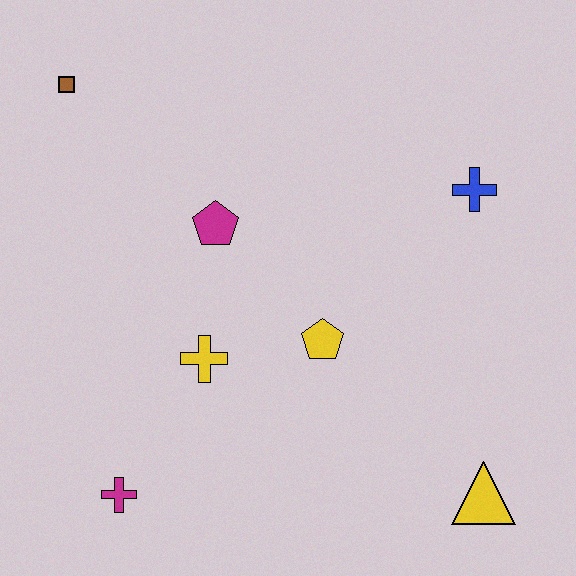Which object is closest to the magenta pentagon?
The yellow cross is closest to the magenta pentagon.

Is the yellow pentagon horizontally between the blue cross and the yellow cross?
Yes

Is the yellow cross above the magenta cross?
Yes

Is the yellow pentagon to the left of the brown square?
No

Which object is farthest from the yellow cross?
The blue cross is farthest from the yellow cross.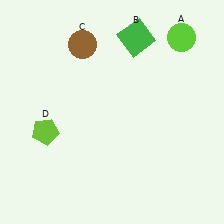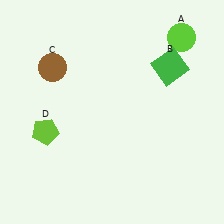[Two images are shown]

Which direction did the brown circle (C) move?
The brown circle (C) moved left.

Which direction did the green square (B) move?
The green square (B) moved right.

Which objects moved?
The objects that moved are: the green square (B), the brown circle (C).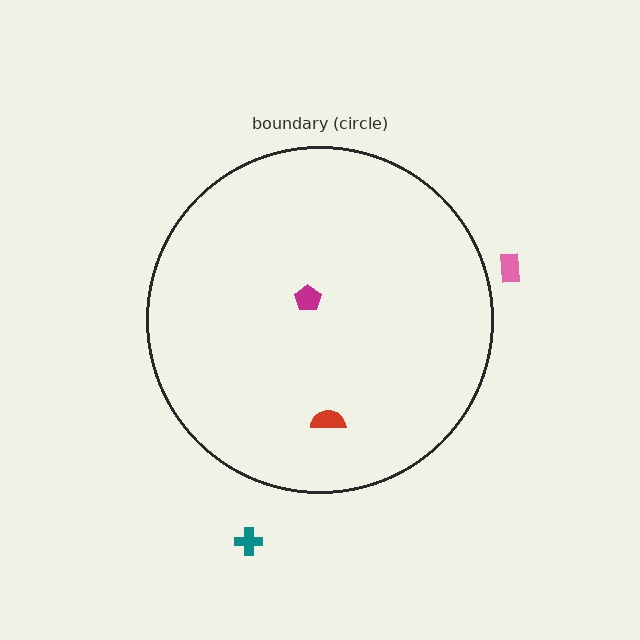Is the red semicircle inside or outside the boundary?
Inside.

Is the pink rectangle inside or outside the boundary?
Outside.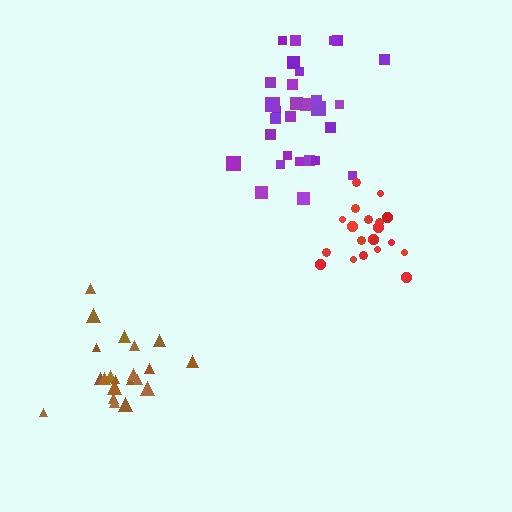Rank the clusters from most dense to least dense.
red, brown, purple.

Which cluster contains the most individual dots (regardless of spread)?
Purple (29).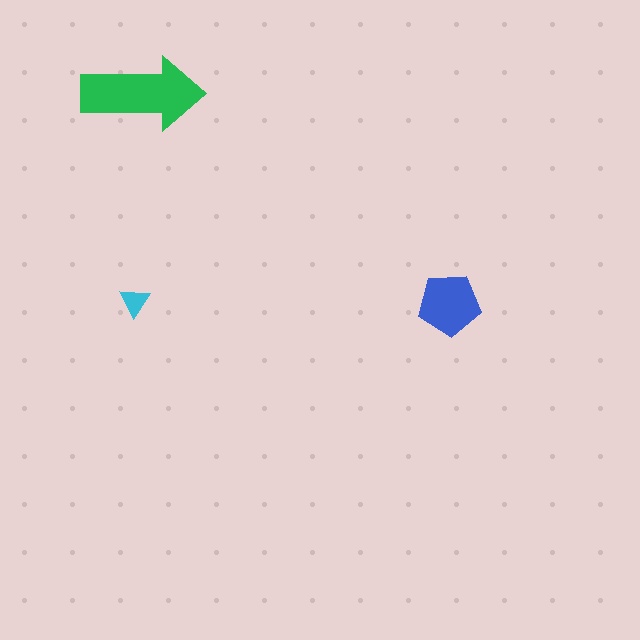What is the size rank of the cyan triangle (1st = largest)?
3rd.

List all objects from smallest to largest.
The cyan triangle, the blue pentagon, the green arrow.